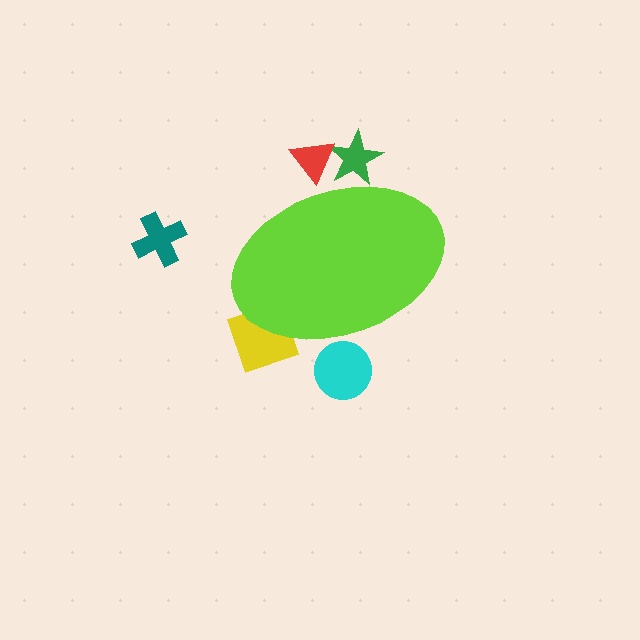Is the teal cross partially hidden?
No, the teal cross is fully visible.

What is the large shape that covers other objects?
A lime ellipse.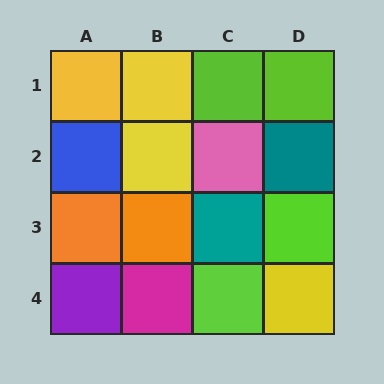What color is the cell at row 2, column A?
Blue.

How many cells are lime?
4 cells are lime.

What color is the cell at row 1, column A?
Yellow.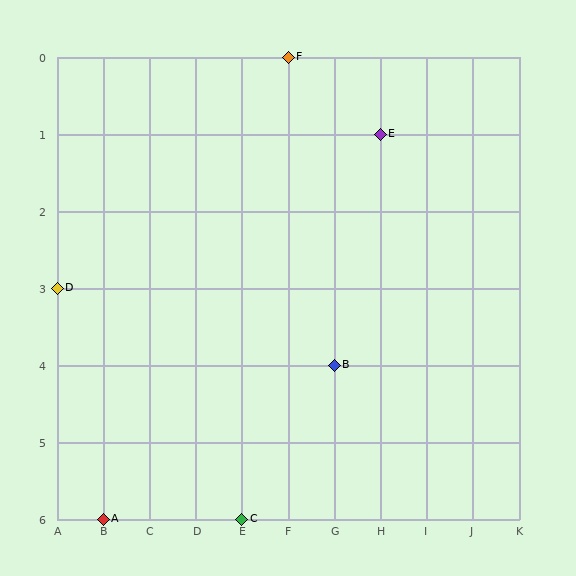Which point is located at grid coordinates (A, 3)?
Point D is at (A, 3).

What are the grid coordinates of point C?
Point C is at grid coordinates (E, 6).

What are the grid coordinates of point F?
Point F is at grid coordinates (F, 0).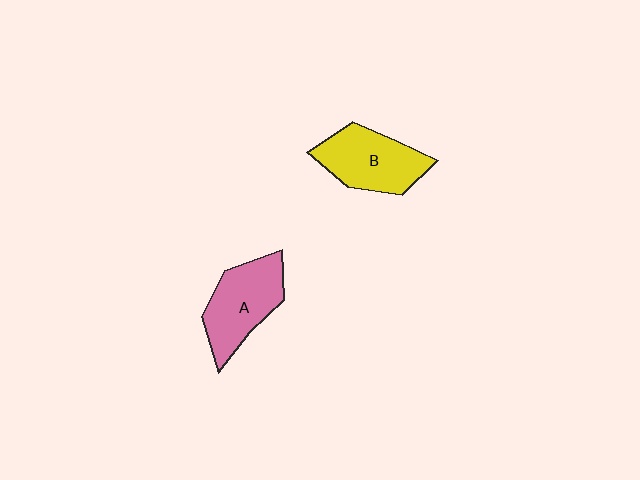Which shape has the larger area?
Shape A (pink).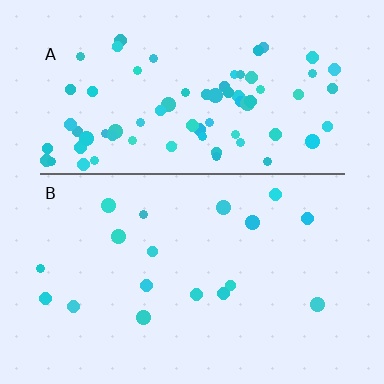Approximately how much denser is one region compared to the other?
Approximately 4.2× — region A over region B.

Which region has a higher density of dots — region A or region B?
A (the top).